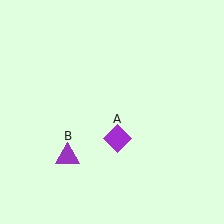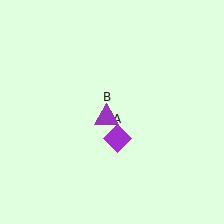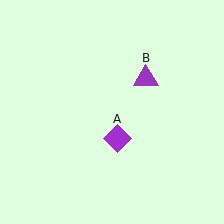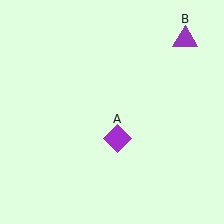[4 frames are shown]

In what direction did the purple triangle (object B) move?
The purple triangle (object B) moved up and to the right.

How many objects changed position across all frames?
1 object changed position: purple triangle (object B).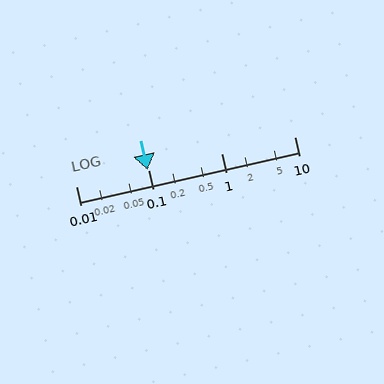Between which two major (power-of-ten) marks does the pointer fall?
The pointer is between 0.01 and 0.1.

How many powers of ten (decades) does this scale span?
The scale spans 3 decades, from 0.01 to 10.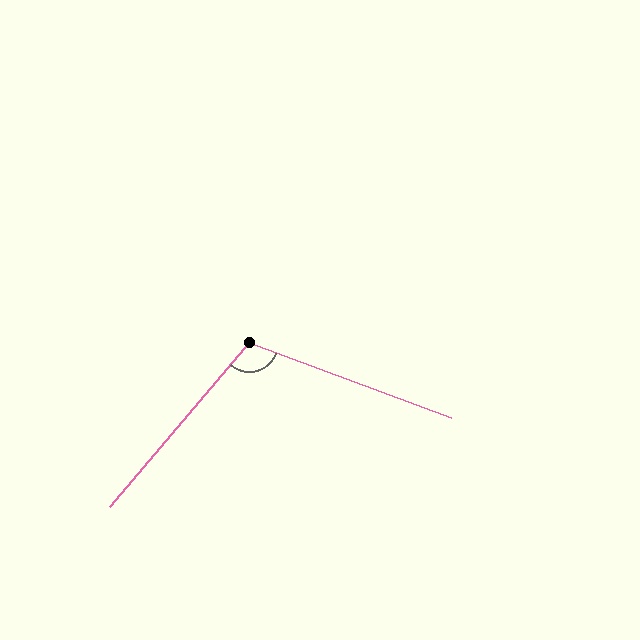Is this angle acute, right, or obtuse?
It is obtuse.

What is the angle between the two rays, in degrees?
Approximately 110 degrees.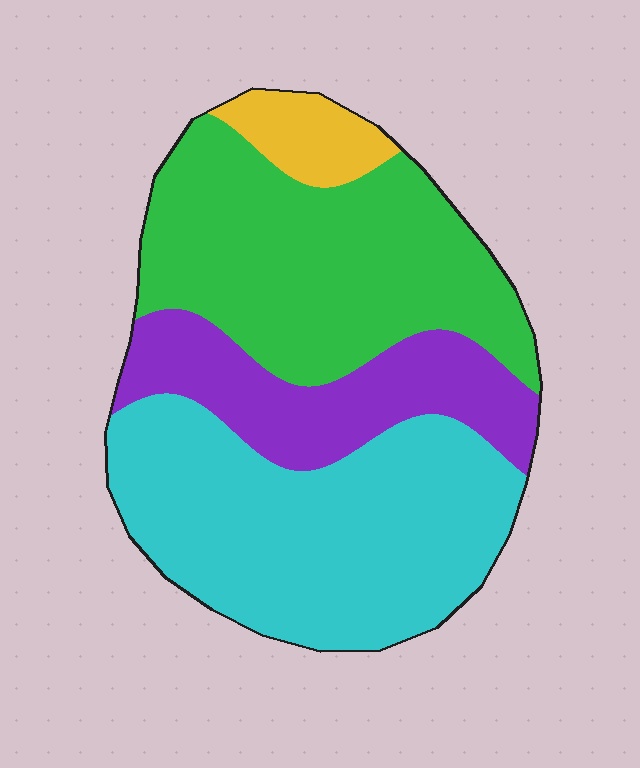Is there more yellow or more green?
Green.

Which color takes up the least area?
Yellow, at roughly 5%.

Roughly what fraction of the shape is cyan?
Cyan covers around 40% of the shape.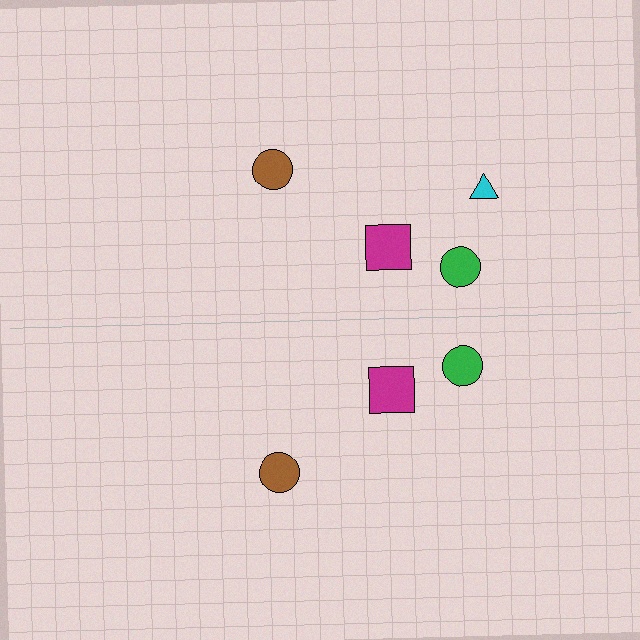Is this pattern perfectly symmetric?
No, the pattern is not perfectly symmetric. A cyan triangle is missing from the bottom side.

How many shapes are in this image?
There are 7 shapes in this image.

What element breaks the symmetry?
A cyan triangle is missing from the bottom side.